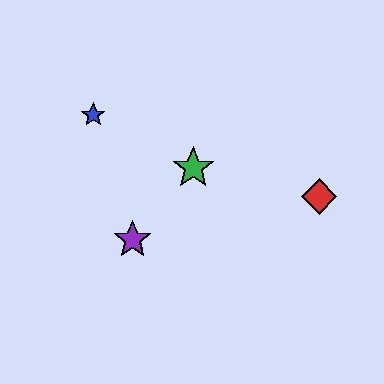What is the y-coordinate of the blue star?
The blue star is at y≈115.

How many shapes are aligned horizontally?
2 shapes (the yellow star, the purple star) are aligned horizontally.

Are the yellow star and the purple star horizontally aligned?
Yes, both are at y≈240.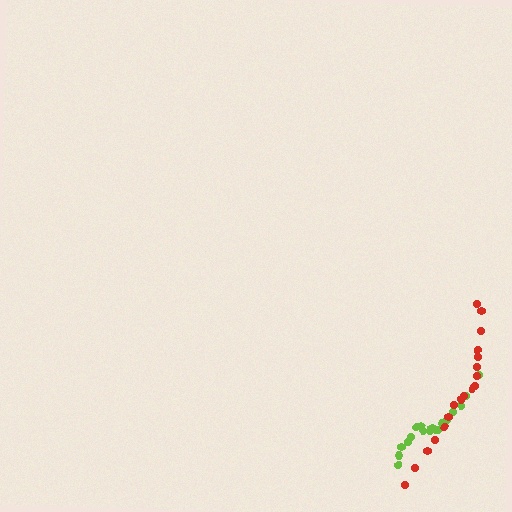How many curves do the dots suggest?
There are 2 distinct paths.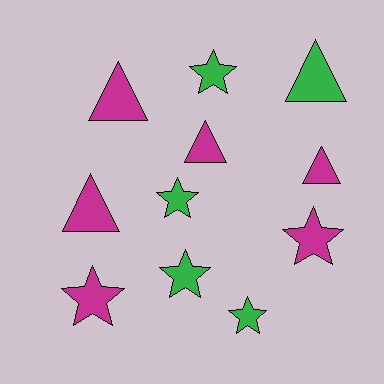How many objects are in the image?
There are 11 objects.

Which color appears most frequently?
Magenta, with 6 objects.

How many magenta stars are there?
There are 2 magenta stars.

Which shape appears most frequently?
Star, with 6 objects.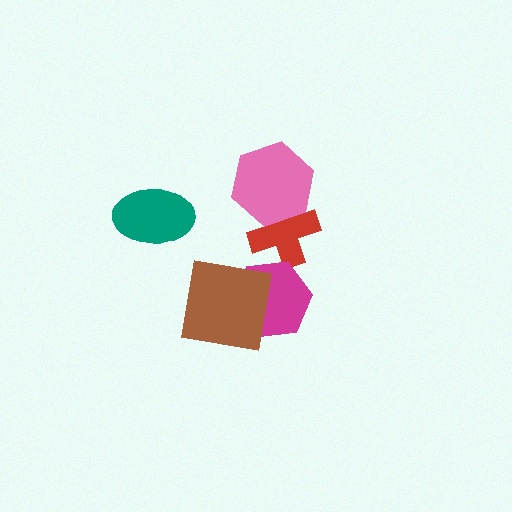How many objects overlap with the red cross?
2 objects overlap with the red cross.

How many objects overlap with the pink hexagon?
1 object overlaps with the pink hexagon.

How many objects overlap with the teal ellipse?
0 objects overlap with the teal ellipse.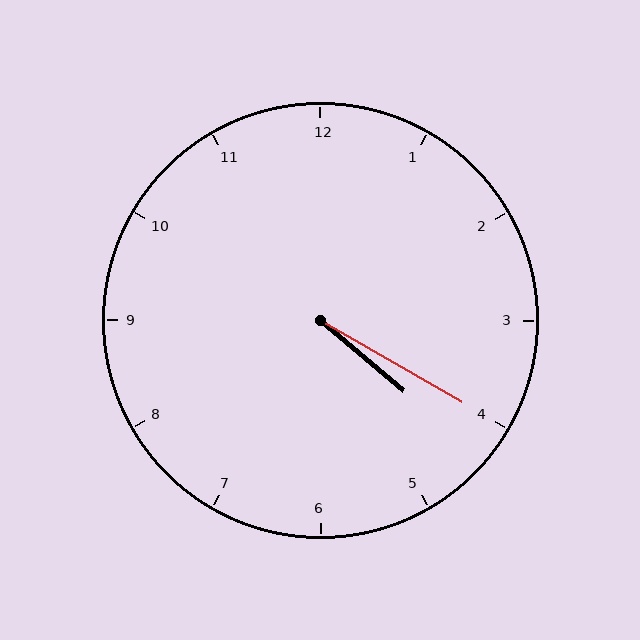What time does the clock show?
4:20.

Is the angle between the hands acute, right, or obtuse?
It is acute.